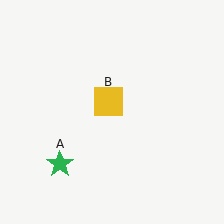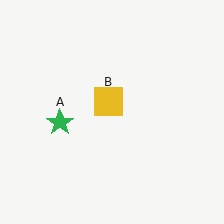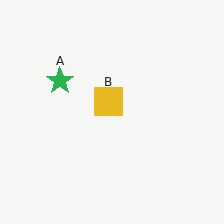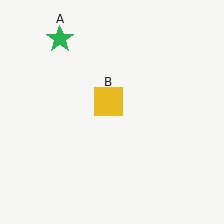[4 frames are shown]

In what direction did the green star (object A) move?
The green star (object A) moved up.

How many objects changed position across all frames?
1 object changed position: green star (object A).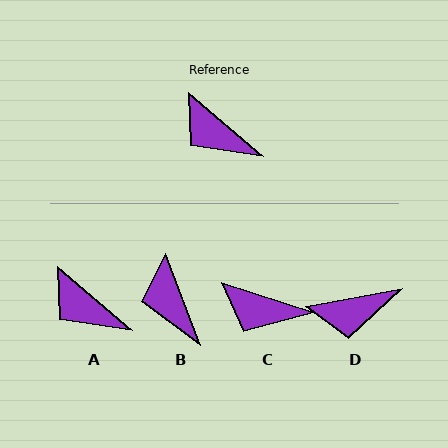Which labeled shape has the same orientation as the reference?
A.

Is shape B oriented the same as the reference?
No, it is off by about 28 degrees.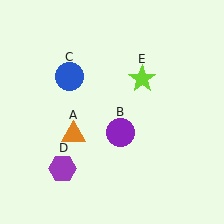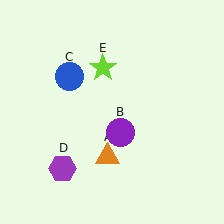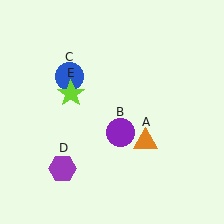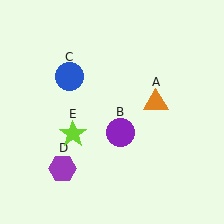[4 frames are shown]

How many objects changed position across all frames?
2 objects changed position: orange triangle (object A), lime star (object E).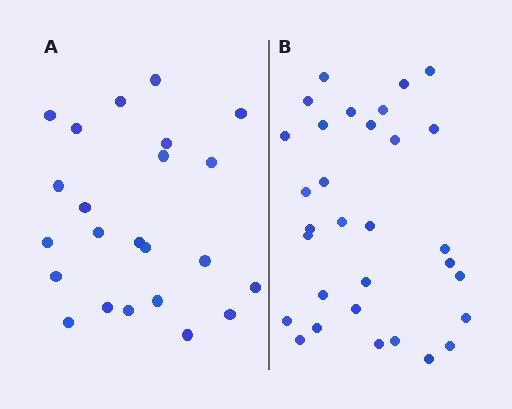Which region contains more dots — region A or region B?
Region B (the right region) has more dots.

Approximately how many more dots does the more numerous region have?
Region B has roughly 8 or so more dots than region A.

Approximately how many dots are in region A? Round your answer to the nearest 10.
About 20 dots. (The exact count is 23, which rounds to 20.)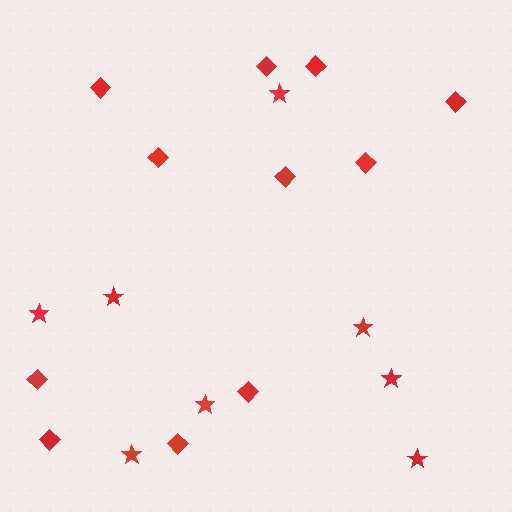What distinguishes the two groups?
There are 2 groups: one group of diamonds (11) and one group of stars (8).